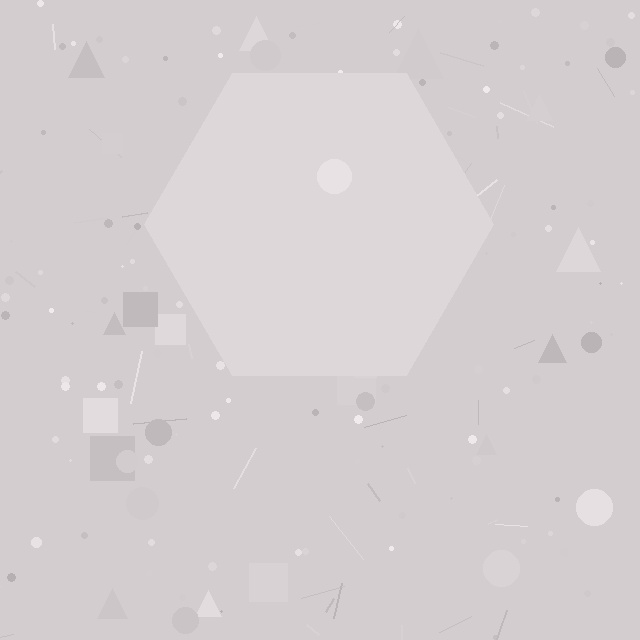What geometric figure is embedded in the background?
A hexagon is embedded in the background.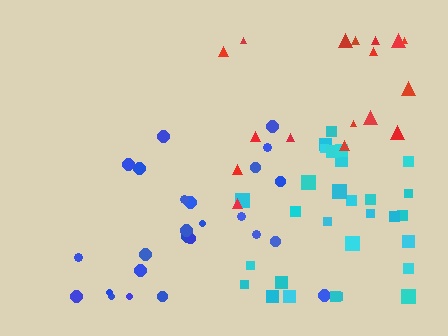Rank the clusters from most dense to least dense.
cyan, blue, red.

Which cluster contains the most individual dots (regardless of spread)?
Cyan (30).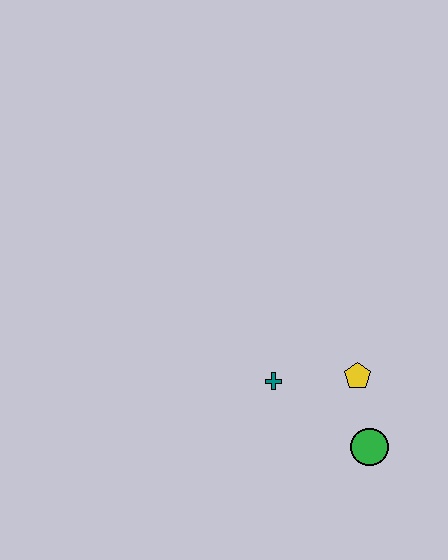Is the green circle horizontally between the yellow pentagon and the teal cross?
No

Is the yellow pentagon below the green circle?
No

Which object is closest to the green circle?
The yellow pentagon is closest to the green circle.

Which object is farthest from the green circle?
The teal cross is farthest from the green circle.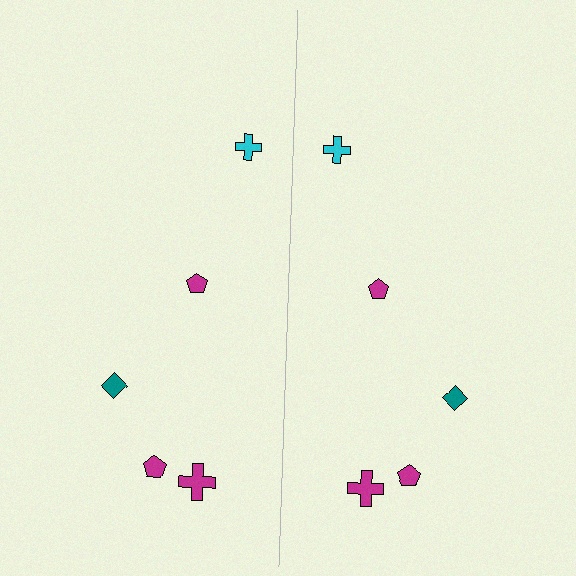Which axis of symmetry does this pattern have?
The pattern has a vertical axis of symmetry running through the center of the image.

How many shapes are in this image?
There are 10 shapes in this image.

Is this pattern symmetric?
Yes, this pattern has bilateral (reflection) symmetry.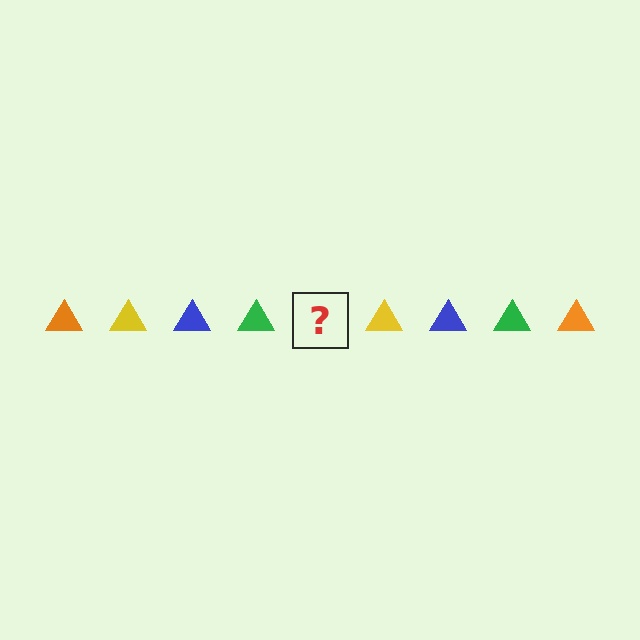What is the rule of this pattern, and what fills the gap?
The rule is that the pattern cycles through orange, yellow, blue, green triangles. The gap should be filled with an orange triangle.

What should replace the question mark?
The question mark should be replaced with an orange triangle.